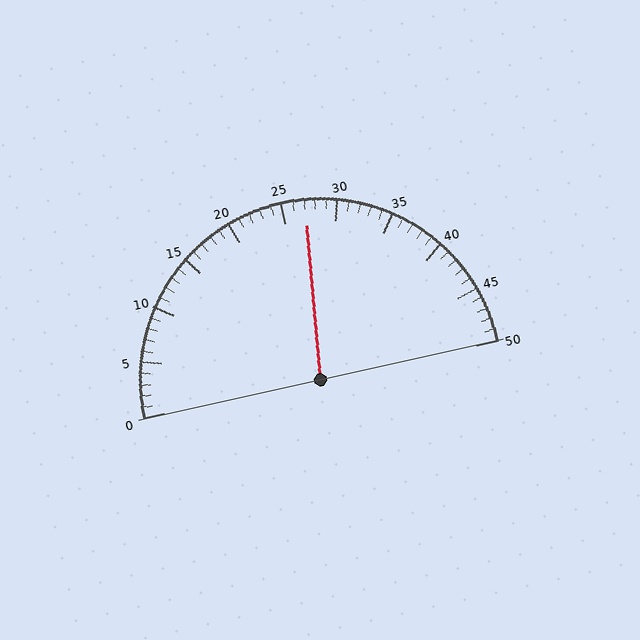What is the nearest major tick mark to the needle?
The nearest major tick mark is 25.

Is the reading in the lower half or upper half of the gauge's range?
The reading is in the upper half of the range (0 to 50).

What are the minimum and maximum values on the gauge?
The gauge ranges from 0 to 50.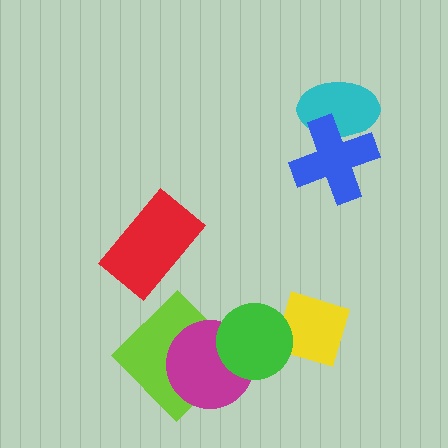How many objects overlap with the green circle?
2 objects overlap with the green circle.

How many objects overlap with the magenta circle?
2 objects overlap with the magenta circle.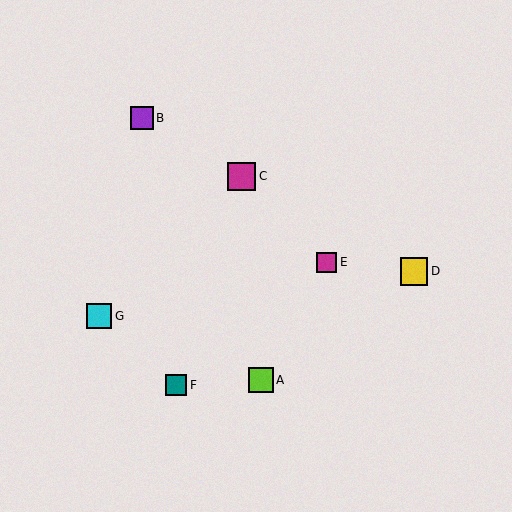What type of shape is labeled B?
Shape B is a purple square.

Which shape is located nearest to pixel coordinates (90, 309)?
The cyan square (labeled G) at (99, 316) is nearest to that location.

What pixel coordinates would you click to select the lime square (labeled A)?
Click at (261, 380) to select the lime square A.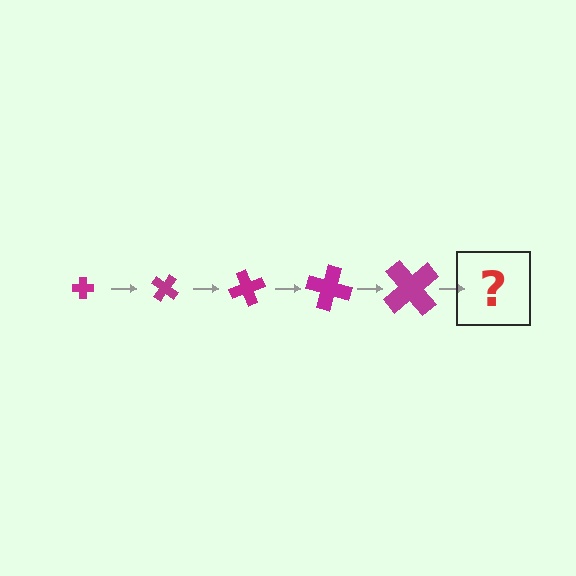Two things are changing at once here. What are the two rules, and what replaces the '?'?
The two rules are that the cross grows larger each step and it rotates 35 degrees each step. The '?' should be a cross, larger than the previous one and rotated 175 degrees from the start.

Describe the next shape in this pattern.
It should be a cross, larger than the previous one and rotated 175 degrees from the start.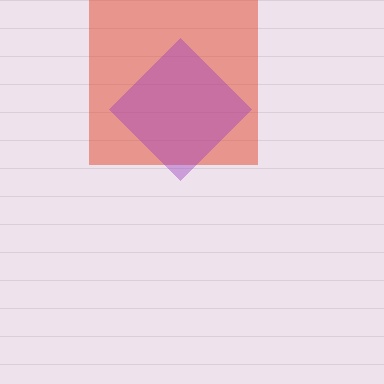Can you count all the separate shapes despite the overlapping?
Yes, there are 2 separate shapes.